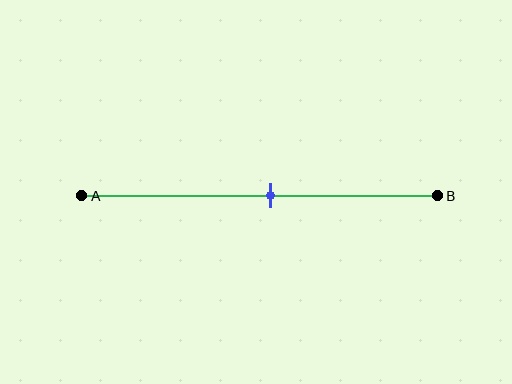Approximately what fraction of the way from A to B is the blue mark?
The blue mark is approximately 55% of the way from A to B.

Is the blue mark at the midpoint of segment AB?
No, the mark is at about 55% from A, not at the 50% midpoint.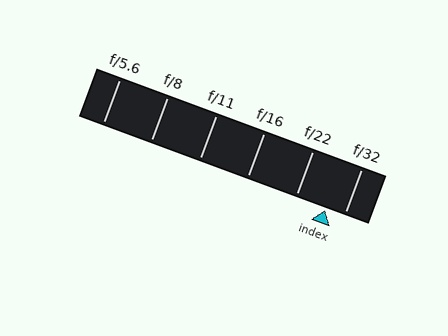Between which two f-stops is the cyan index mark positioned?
The index mark is between f/22 and f/32.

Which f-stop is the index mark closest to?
The index mark is closest to f/32.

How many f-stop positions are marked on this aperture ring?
There are 6 f-stop positions marked.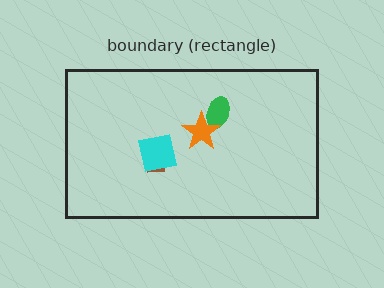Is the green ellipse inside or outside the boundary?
Inside.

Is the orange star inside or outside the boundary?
Inside.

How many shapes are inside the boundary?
4 inside, 0 outside.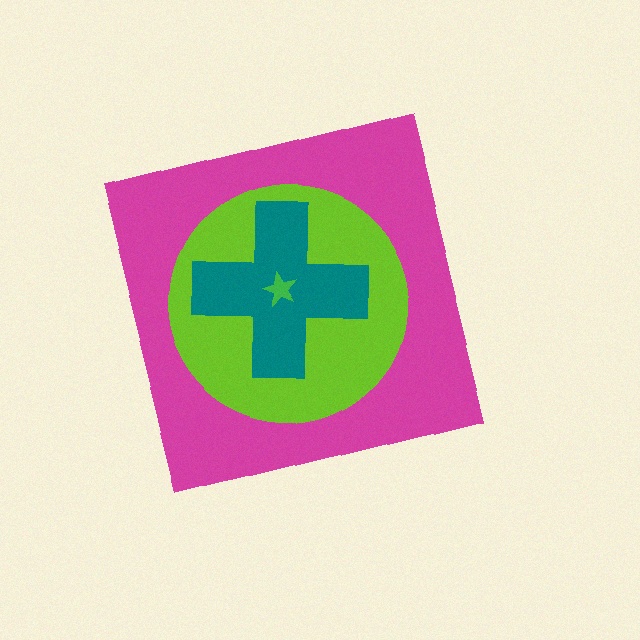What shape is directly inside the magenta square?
The lime circle.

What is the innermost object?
The green star.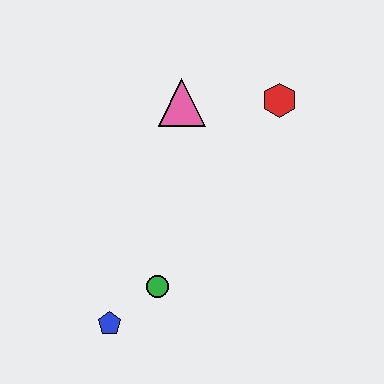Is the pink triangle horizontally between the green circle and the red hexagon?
Yes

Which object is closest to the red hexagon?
The pink triangle is closest to the red hexagon.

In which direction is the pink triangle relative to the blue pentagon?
The pink triangle is above the blue pentagon.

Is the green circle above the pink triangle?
No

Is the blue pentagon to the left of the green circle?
Yes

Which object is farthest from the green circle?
The red hexagon is farthest from the green circle.